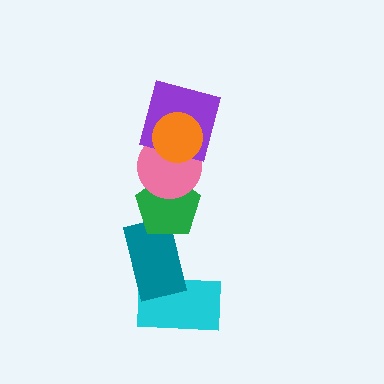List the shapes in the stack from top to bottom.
From top to bottom: the orange circle, the purple square, the pink circle, the green pentagon, the teal rectangle, the cyan rectangle.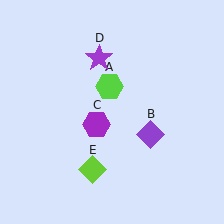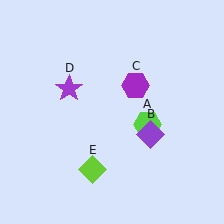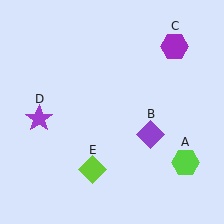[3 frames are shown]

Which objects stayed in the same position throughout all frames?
Purple diamond (object B) and lime diamond (object E) remained stationary.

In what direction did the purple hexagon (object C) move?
The purple hexagon (object C) moved up and to the right.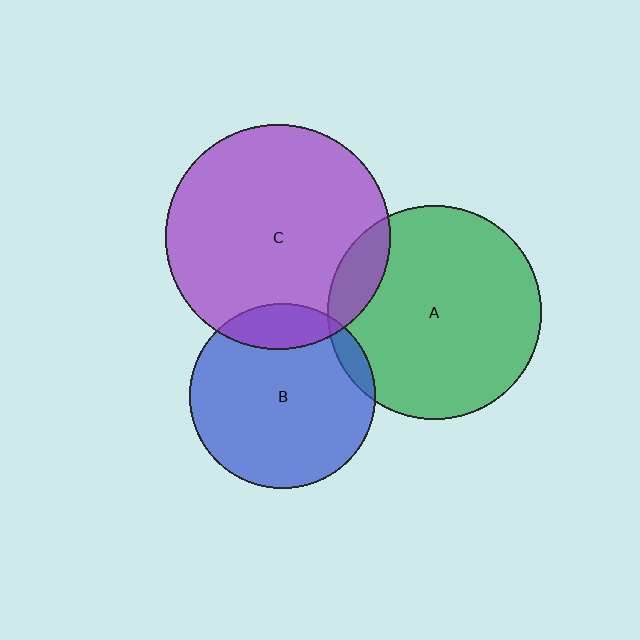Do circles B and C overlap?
Yes.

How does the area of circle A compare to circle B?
Approximately 1.3 times.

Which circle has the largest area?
Circle C (purple).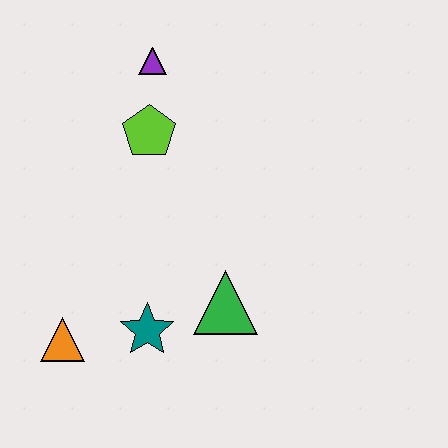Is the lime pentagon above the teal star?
Yes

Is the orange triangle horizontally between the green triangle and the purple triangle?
No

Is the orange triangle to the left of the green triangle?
Yes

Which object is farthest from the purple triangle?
The orange triangle is farthest from the purple triangle.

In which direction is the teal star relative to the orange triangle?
The teal star is to the right of the orange triangle.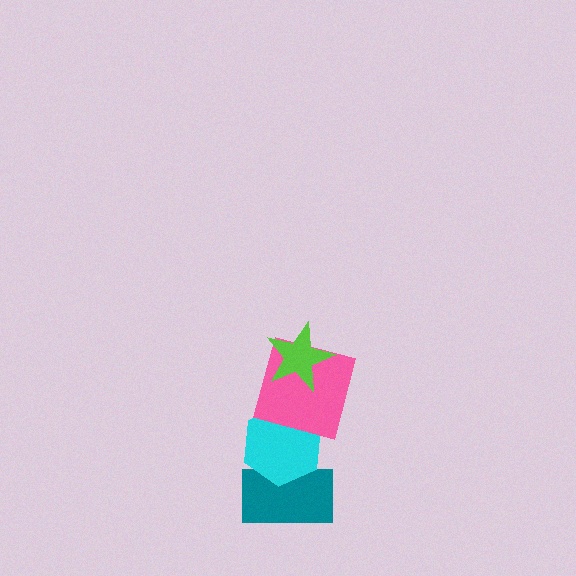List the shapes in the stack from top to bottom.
From top to bottom: the lime star, the pink square, the cyan hexagon, the teal rectangle.